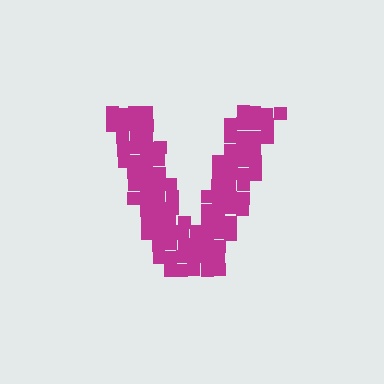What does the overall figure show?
The overall figure shows the letter V.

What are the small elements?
The small elements are squares.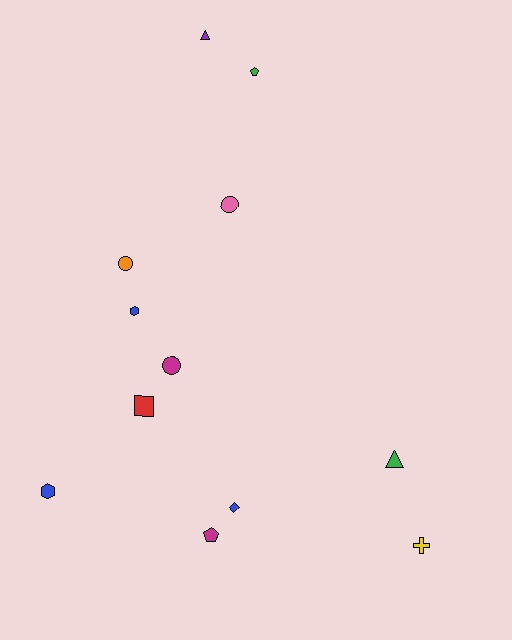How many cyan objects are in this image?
There are no cyan objects.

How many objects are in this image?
There are 12 objects.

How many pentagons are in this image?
There are 2 pentagons.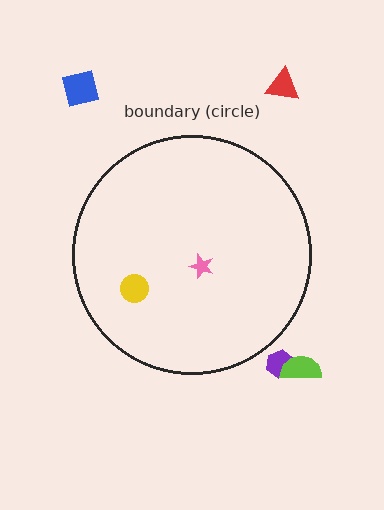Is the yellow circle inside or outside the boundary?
Inside.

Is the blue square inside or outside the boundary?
Outside.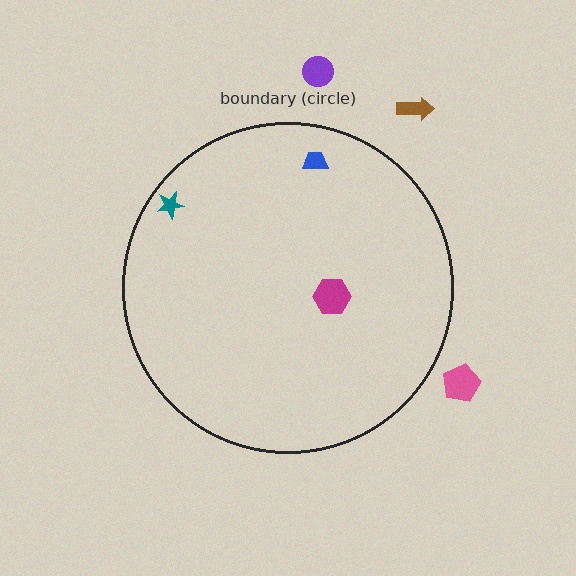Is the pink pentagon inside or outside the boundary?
Outside.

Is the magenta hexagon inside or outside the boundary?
Inside.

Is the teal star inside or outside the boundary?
Inside.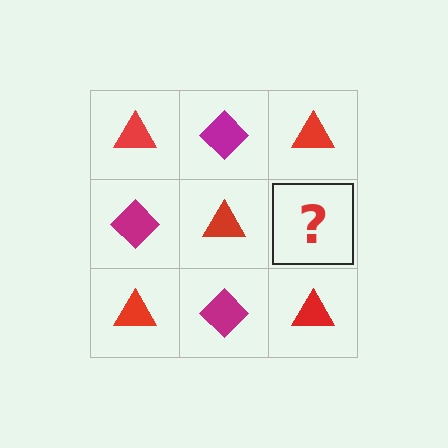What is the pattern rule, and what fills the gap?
The rule is that it alternates red triangle and magenta diamond in a checkerboard pattern. The gap should be filled with a magenta diamond.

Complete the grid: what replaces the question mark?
The question mark should be replaced with a magenta diamond.